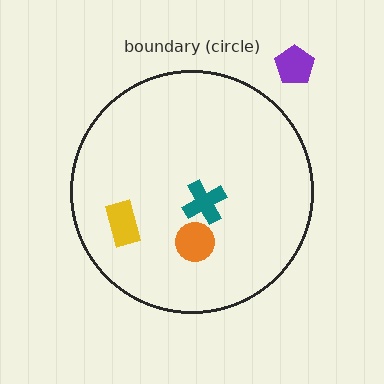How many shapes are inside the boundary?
3 inside, 1 outside.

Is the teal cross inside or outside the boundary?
Inside.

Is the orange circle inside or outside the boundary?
Inside.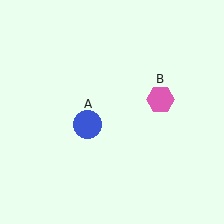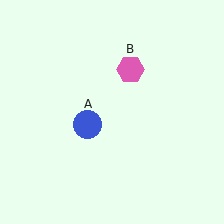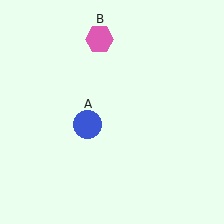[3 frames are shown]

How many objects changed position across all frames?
1 object changed position: pink hexagon (object B).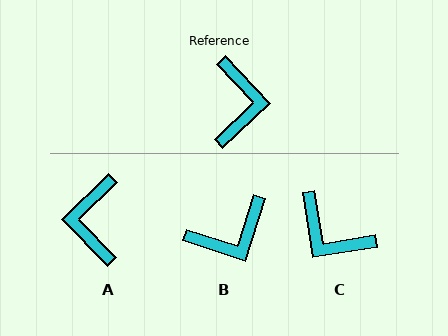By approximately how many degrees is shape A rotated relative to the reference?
Approximately 180 degrees clockwise.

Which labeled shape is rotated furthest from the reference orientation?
A, about 180 degrees away.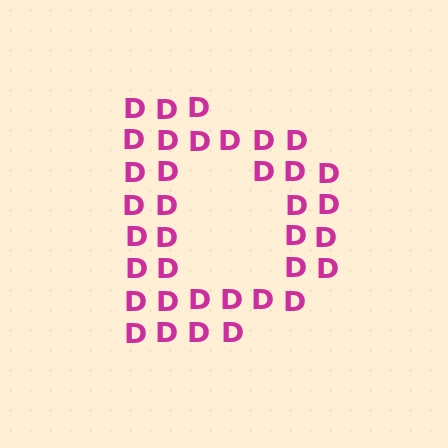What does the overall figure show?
The overall figure shows the letter D.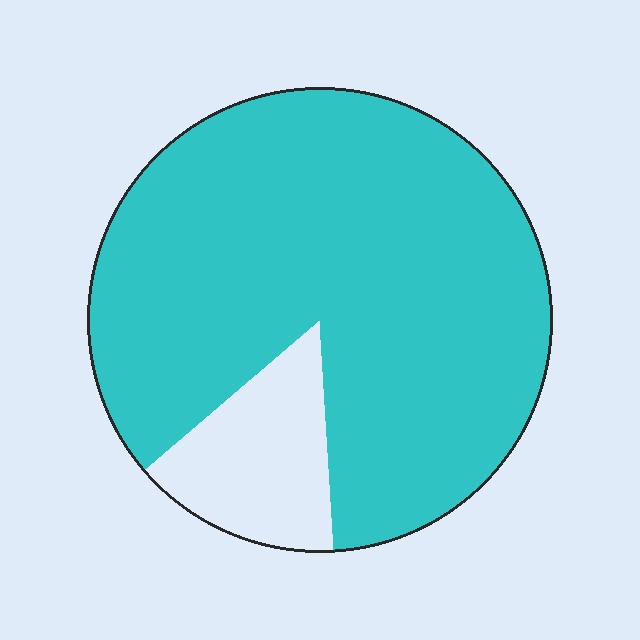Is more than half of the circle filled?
Yes.